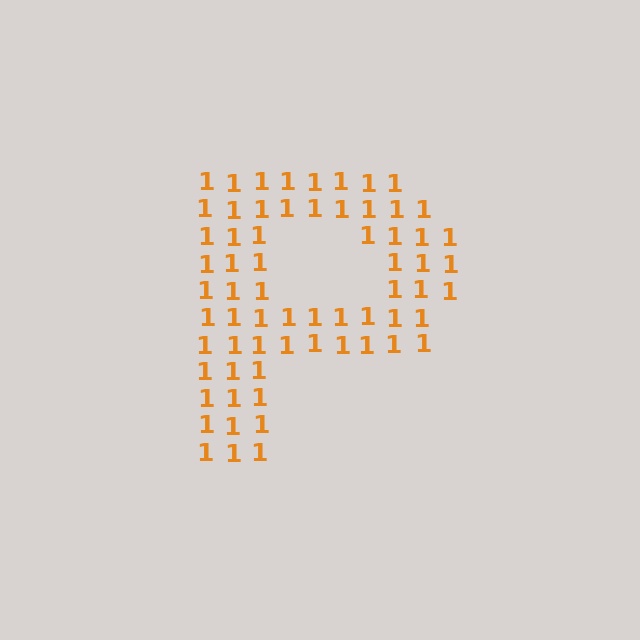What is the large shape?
The large shape is the letter P.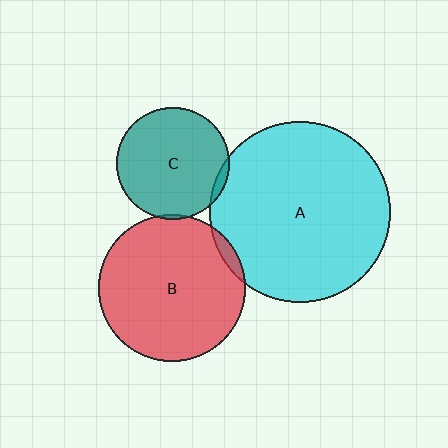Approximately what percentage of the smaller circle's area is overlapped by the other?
Approximately 5%.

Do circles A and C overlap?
Yes.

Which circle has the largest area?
Circle A (cyan).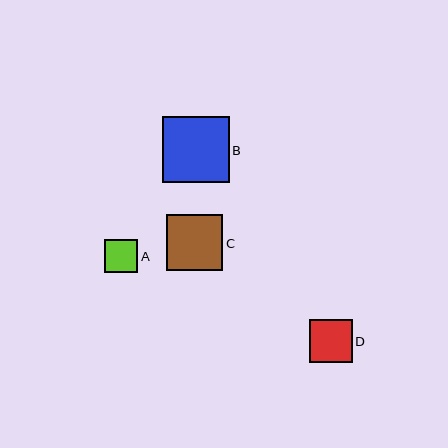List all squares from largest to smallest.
From largest to smallest: B, C, D, A.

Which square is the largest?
Square B is the largest with a size of approximately 66 pixels.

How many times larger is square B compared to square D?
Square B is approximately 1.6 times the size of square D.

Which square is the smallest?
Square A is the smallest with a size of approximately 34 pixels.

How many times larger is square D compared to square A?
Square D is approximately 1.3 times the size of square A.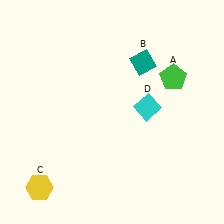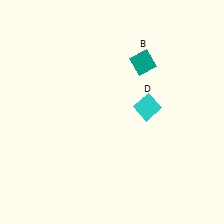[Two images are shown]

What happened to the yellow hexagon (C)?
The yellow hexagon (C) was removed in Image 2. It was in the bottom-left area of Image 1.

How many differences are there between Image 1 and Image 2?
There are 2 differences between the two images.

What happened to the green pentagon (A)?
The green pentagon (A) was removed in Image 2. It was in the top-right area of Image 1.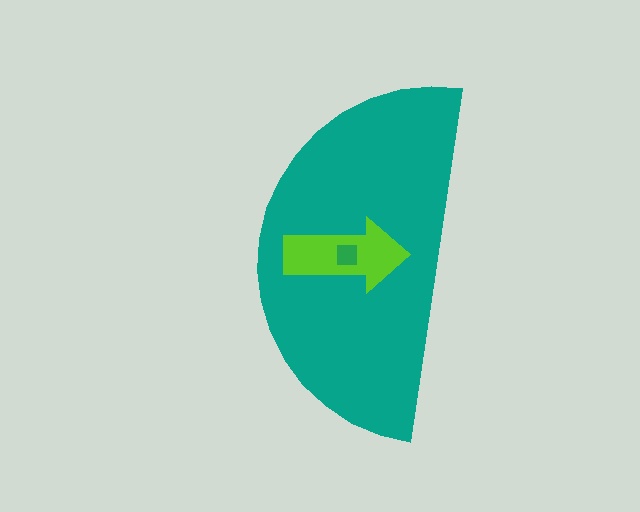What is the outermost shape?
The teal semicircle.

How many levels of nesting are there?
3.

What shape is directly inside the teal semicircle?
The lime arrow.